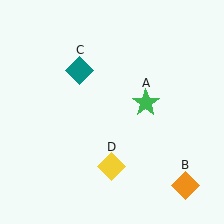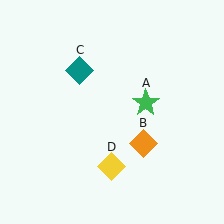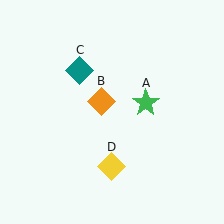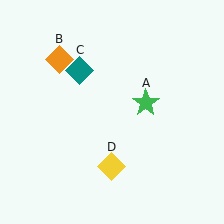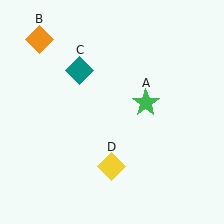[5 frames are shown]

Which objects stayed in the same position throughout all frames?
Green star (object A) and teal diamond (object C) and yellow diamond (object D) remained stationary.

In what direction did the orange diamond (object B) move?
The orange diamond (object B) moved up and to the left.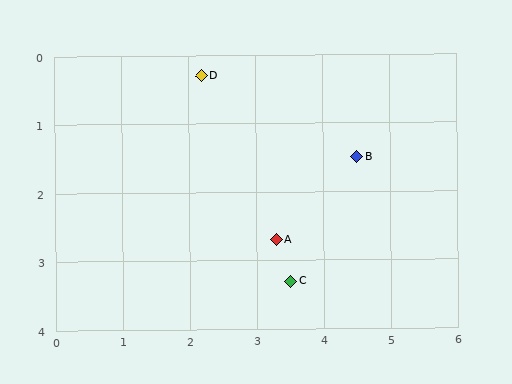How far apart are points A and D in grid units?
Points A and D are about 2.6 grid units apart.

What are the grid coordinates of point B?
Point B is at approximately (4.5, 1.5).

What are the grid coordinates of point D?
Point D is at approximately (2.2, 0.3).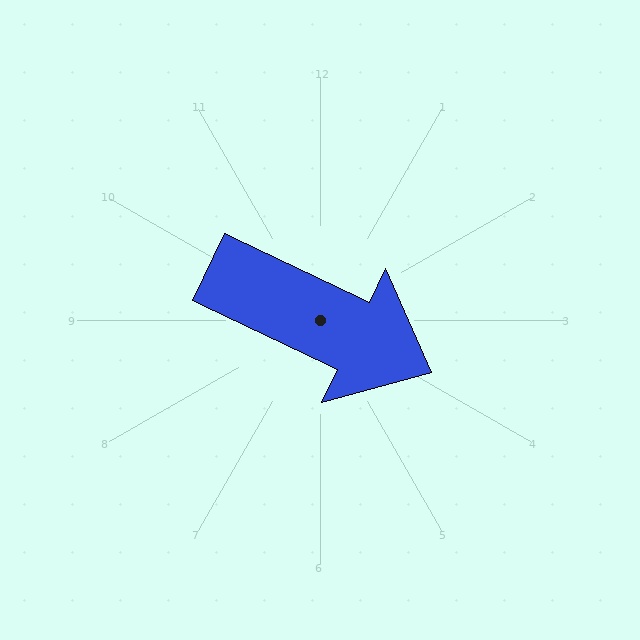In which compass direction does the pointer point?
Southeast.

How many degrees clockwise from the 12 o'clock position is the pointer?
Approximately 115 degrees.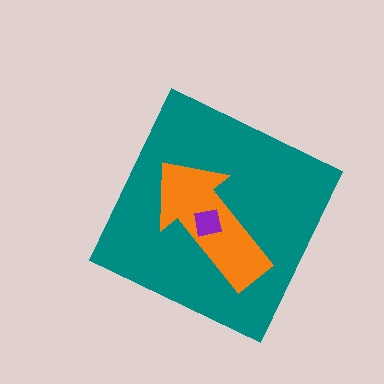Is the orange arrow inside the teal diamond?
Yes.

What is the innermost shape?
The purple square.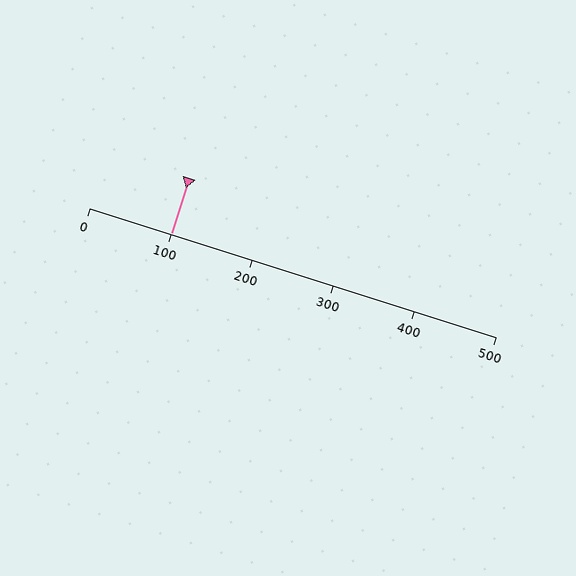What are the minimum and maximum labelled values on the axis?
The axis runs from 0 to 500.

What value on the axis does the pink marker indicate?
The marker indicates approximately 100.